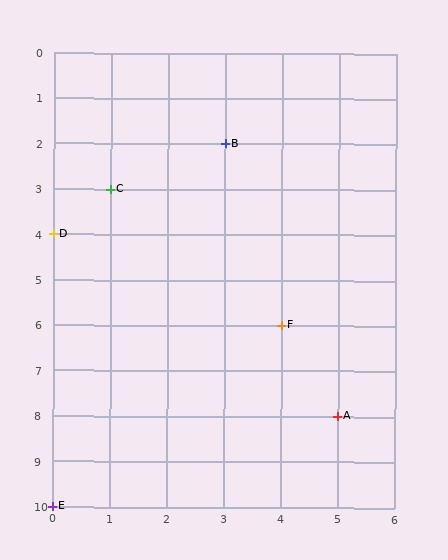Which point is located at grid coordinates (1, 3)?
Point C is at (1, 3).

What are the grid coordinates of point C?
Point C is at grid coordinates (1, 3).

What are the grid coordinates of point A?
Point A is at grid coordinates (5, 8).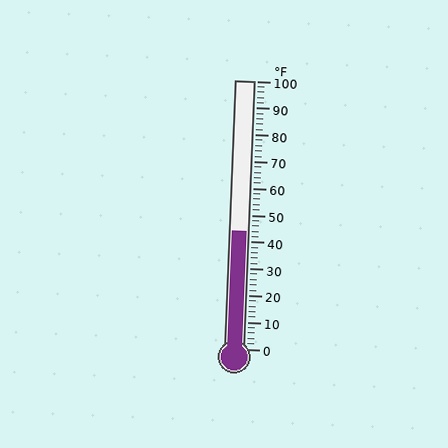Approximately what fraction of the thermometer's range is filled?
The thermometer is filled to approximately 45% of its range.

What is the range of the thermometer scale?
The thermometer scale ranges from 0°F to 100°F.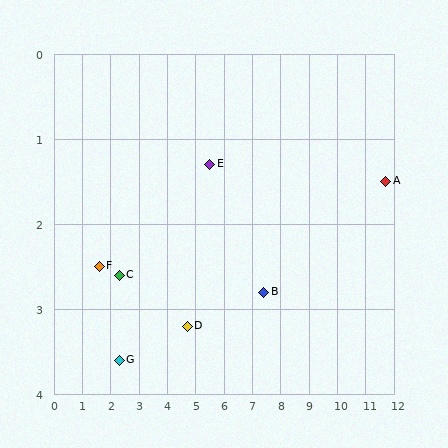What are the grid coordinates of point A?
Point A is at approximately (11.7, 1.5).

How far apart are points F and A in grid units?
Points F and A are about 10.1 grid units apart.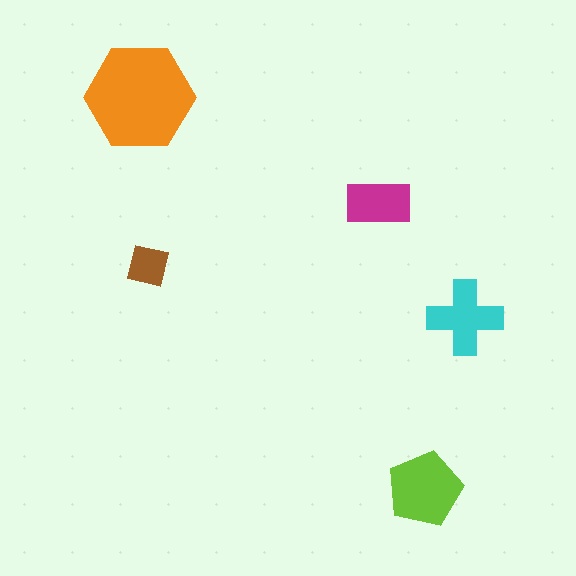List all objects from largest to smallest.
The orange hexagon, the lime pentagon, the cyan cross, the magenta rectangle, the brown square.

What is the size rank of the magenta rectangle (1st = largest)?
4th.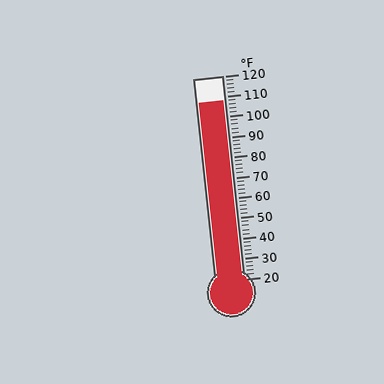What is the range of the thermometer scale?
The thermometer scale ranges from 20°F to 120°F.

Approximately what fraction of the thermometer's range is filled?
The thermometer is filled to approximately 90% of its range.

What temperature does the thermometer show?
The thermometer shows approximately 108°F.